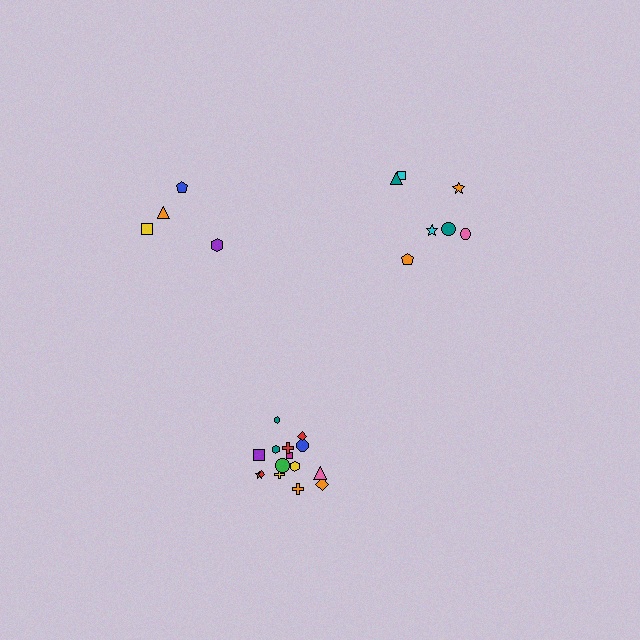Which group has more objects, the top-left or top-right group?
The top-right group.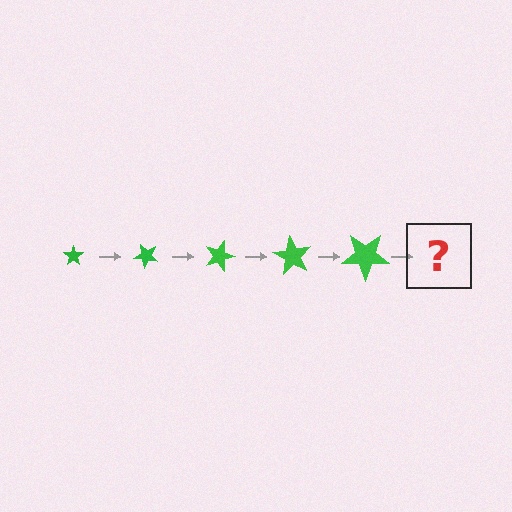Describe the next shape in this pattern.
It should be a star, larger than the previous one and rotated 225 degrees from the start.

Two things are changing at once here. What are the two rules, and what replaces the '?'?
The two rules are that the star grows larger each step and it rotates 45 degrees each step. The '?' should be a star, larger than the previous one and rotated 225 degrees from the start.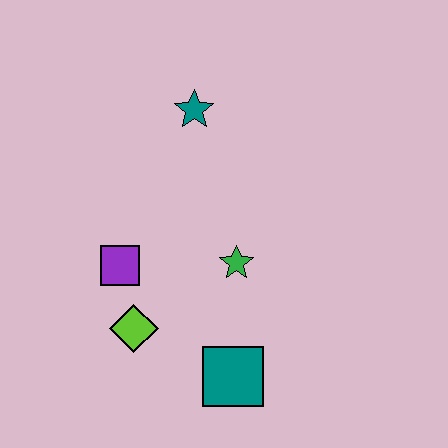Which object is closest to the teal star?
The green star is closest to the teal star.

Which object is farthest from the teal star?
The teal square is farthest from the teal star.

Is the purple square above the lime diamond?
Yes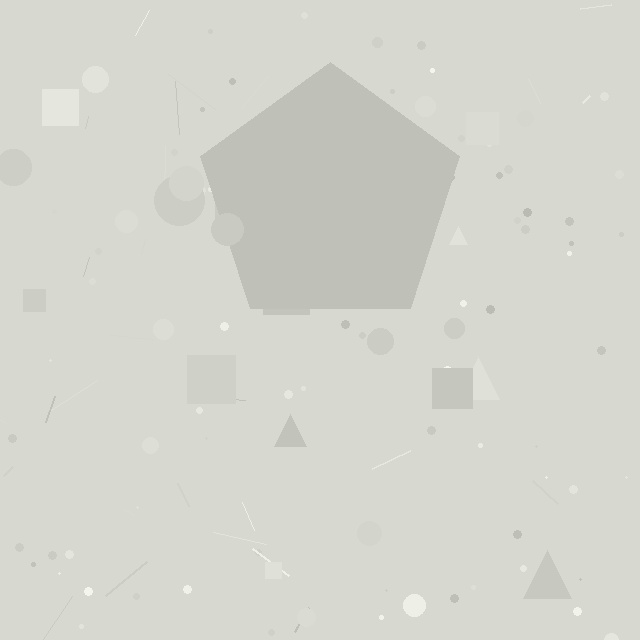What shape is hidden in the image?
A pentagon is hidden in the image.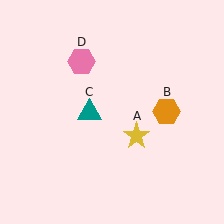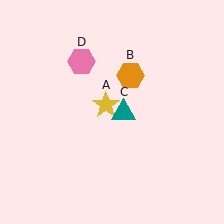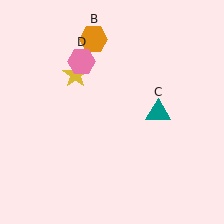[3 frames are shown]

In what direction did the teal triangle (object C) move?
The teal triangle (object C) moved right.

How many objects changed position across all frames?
3 objects changed position: yellow star (object A), orange hexagon (object B), teal triangle (object C).